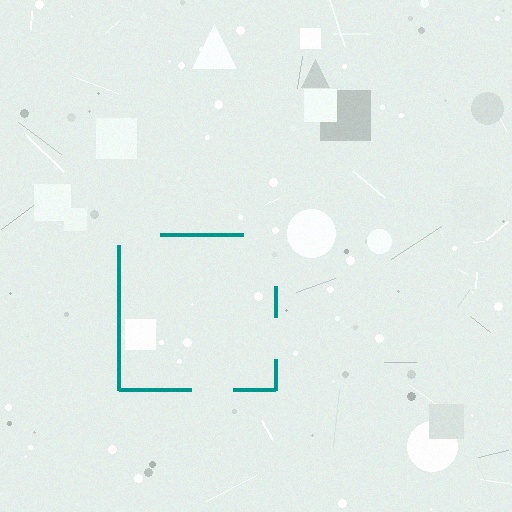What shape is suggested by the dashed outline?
The dashed outline suggests a square.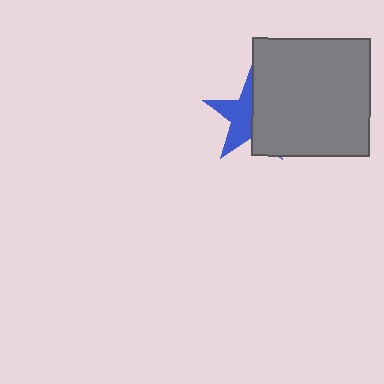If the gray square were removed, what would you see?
You would see the complete blue star.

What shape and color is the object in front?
The object in front is a gray square.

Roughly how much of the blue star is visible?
About half of it is visible (roughly 51%).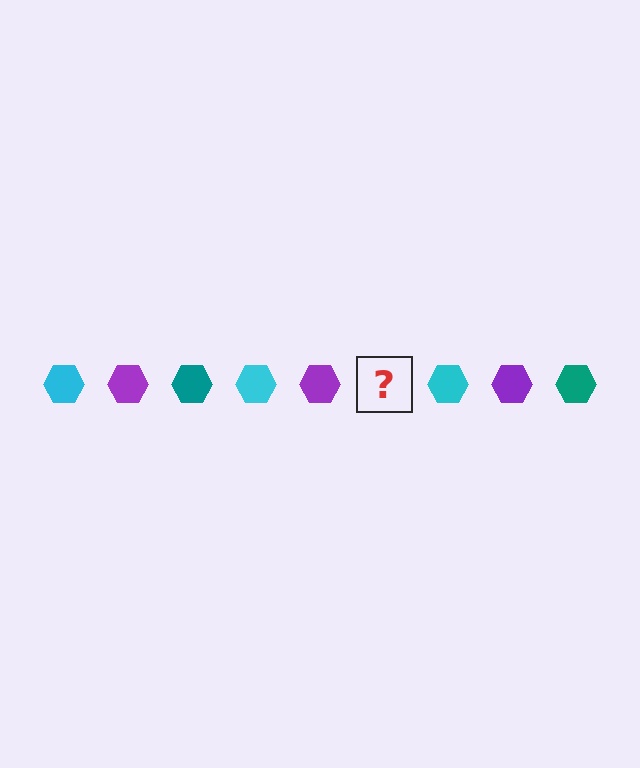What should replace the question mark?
The question mark should be replaced with a teal hexagon.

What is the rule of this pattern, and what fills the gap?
The rule is that the pattern cycles through cyan, purple, teal hexagons. The gap should be filled with a teal hexagon.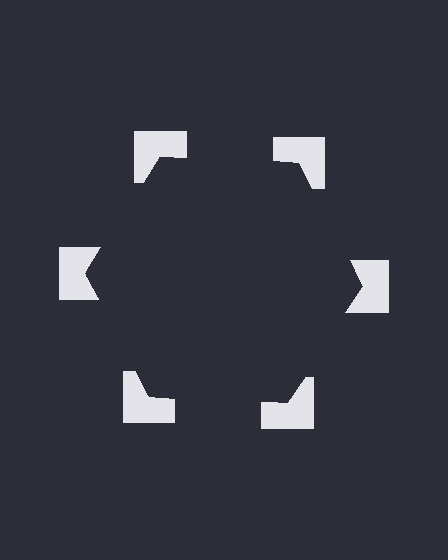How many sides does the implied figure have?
6 sides.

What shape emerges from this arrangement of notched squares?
An illusory hexagon — its edges are inferred from the aligned wedge cuts in the notched squares, not physically drawn.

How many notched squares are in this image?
There are 6 — one at each vertex of the illusory hexagon.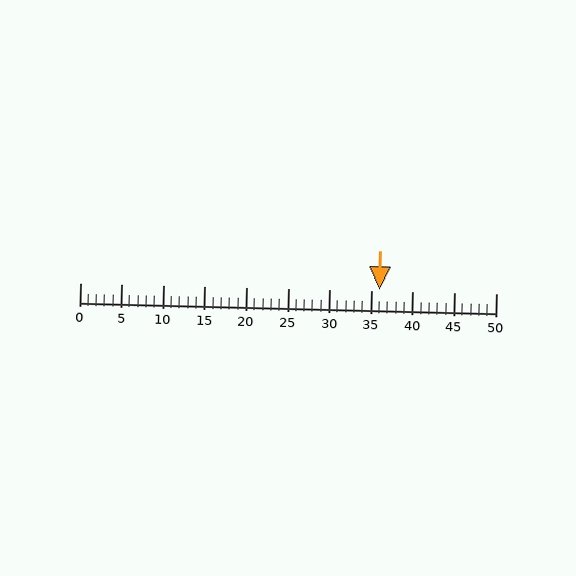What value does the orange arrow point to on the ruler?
The orange arrow points to approximately 36.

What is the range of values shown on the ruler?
The ruler shows values from 0 to 50.